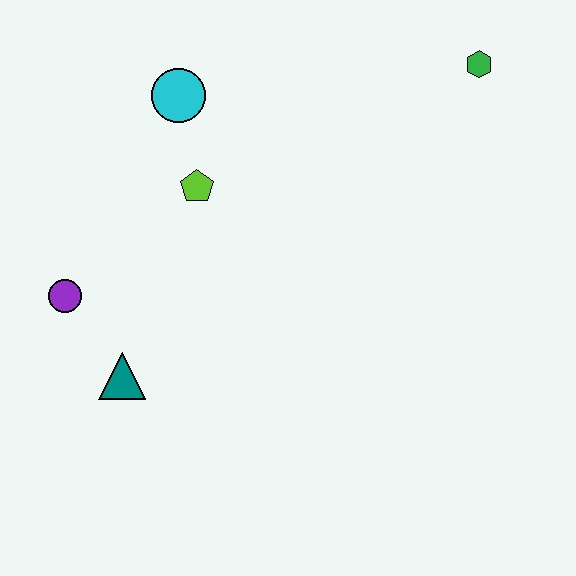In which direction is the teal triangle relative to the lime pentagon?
The teal triangle is below the lime pentagon.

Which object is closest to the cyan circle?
The lime pentagon is closest to the cyan circle.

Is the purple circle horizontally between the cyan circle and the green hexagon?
No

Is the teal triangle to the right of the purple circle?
Yes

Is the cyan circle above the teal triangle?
Yes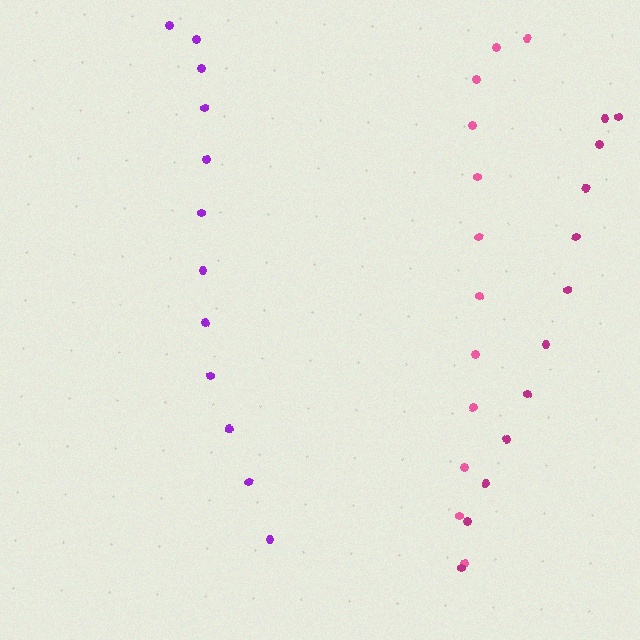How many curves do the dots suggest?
There are 3 distinct paths.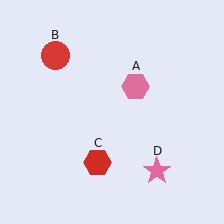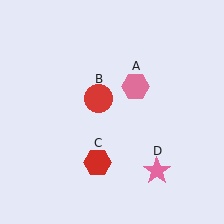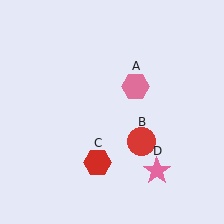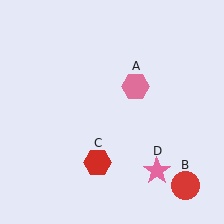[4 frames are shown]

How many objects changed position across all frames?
1 object changed position: red circle (object B).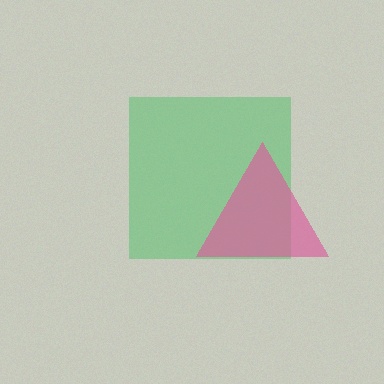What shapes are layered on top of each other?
The layered shapes are: a green square, a pink triangle.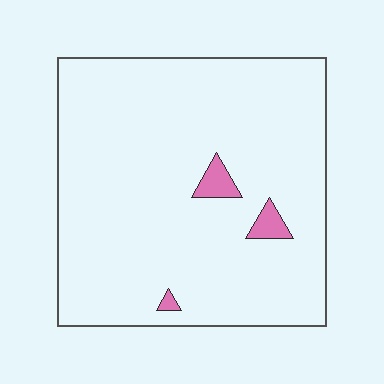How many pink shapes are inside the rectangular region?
3.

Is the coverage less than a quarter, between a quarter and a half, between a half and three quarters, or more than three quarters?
Less than a quarter.